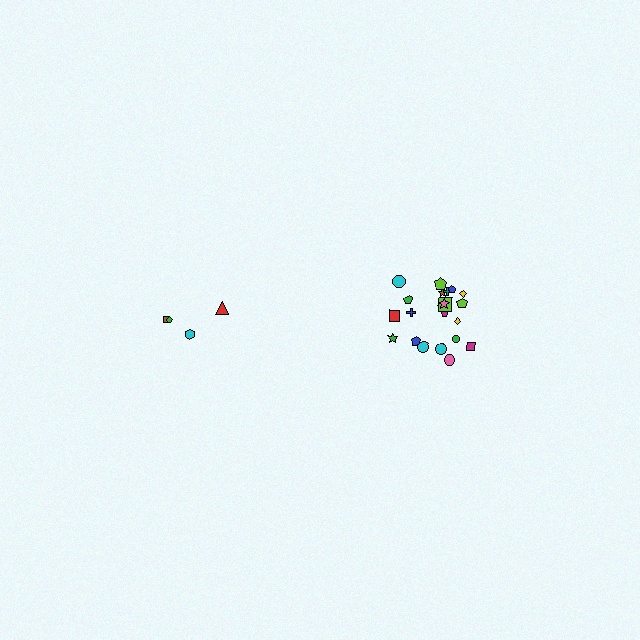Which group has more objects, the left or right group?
The right group.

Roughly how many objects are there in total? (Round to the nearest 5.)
Roughly 25 objects in total.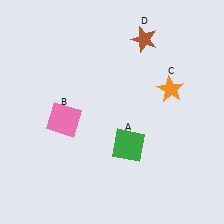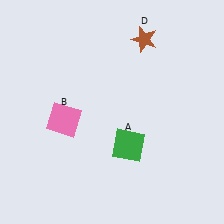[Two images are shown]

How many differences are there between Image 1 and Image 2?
There is 1 difference between the two images.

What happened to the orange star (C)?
The orange star (C) was removed in Image 2. It was in the top-right area of Image 1.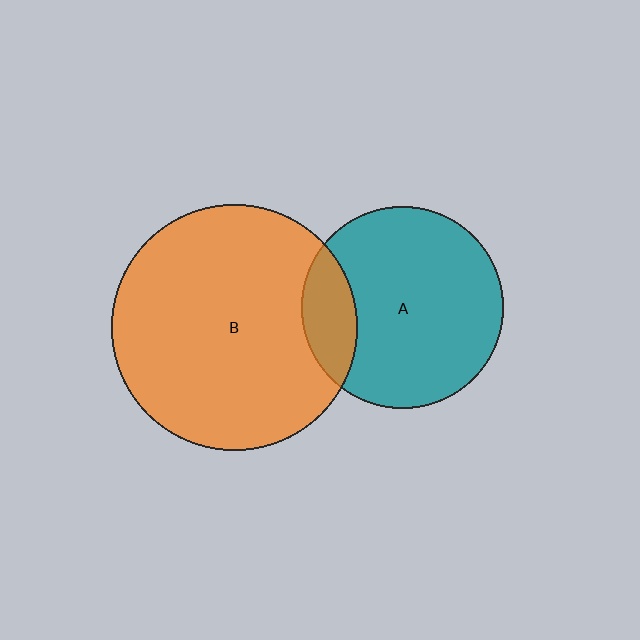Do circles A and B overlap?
Yes.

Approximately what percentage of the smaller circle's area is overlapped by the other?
Approximately 15%.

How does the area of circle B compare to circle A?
Approximately 1.5 times.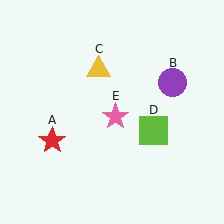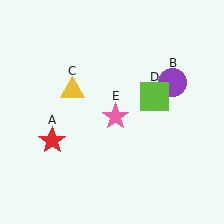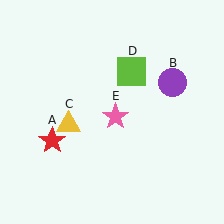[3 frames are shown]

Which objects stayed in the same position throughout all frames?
Red star (object A) and purple circle (object B) and pink star (object E) remained stationary.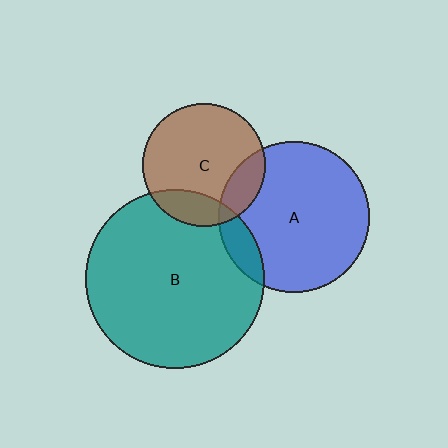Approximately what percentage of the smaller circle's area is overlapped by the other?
Approximately 20%.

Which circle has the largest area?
Circle B (teal).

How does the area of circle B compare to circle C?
Approximately 2.2 times.